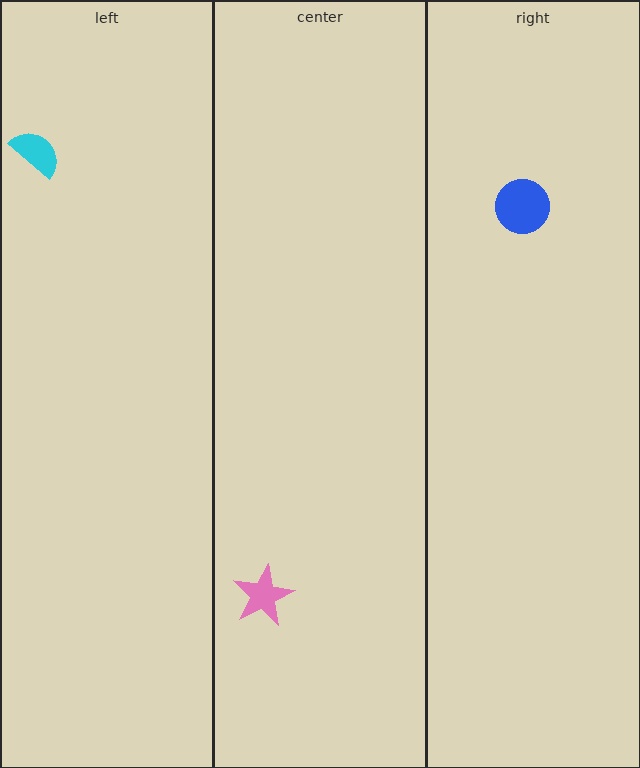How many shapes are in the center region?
1.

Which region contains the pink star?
The center region.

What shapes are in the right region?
The blue circle.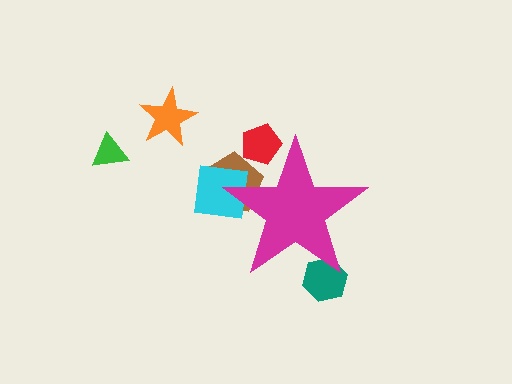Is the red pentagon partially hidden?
Yes, the red pentagon is partially hidden behind the magenta star.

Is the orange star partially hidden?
No, the orange star is fully visible.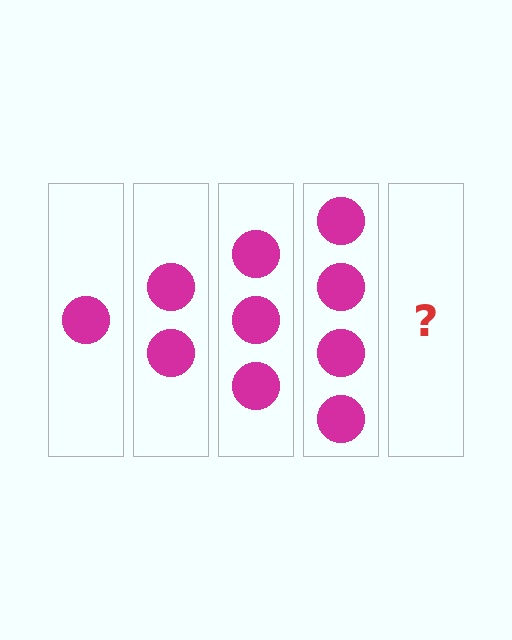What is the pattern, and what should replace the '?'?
The pattern is that each step adds one more circle. The '?' should be 5 circles.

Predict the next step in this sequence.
The next step is 5 circles.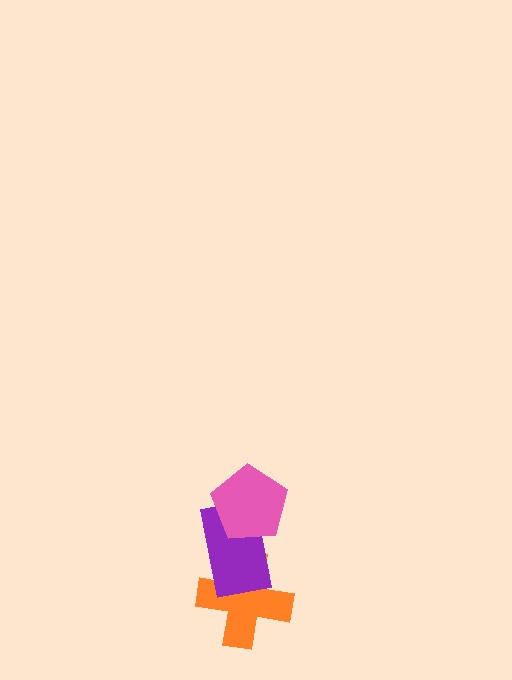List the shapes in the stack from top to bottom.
From top to bottom: the pink pentagon, the purple rectangle, the orange cross.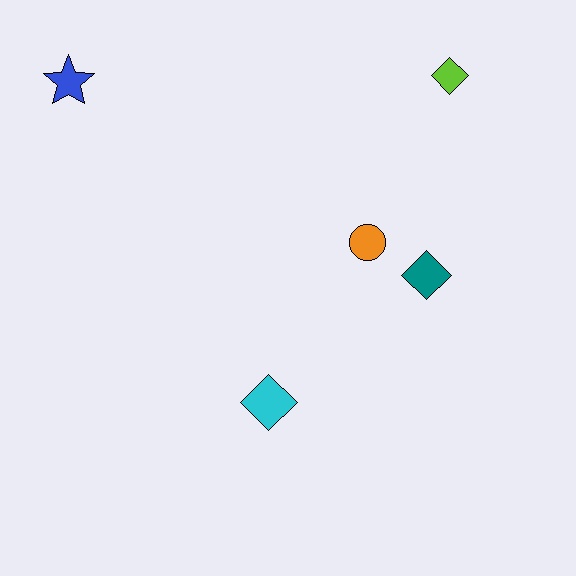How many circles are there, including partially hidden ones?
There is 1 circle.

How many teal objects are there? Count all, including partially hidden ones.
There is 1 teal object.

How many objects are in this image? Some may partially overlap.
There are 5 objects.